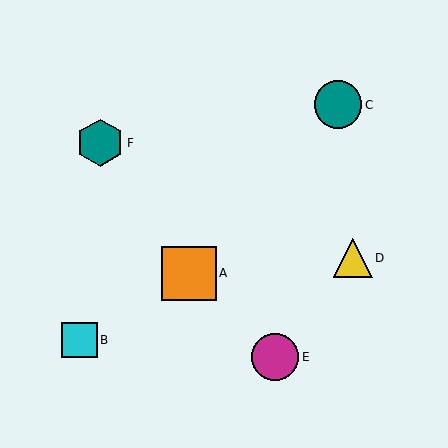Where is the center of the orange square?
The center of the orange square is at (189, 273).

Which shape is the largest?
The orange square (labeled A) is the largest.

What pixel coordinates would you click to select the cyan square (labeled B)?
Click at (79, 340) to select the cyan square B.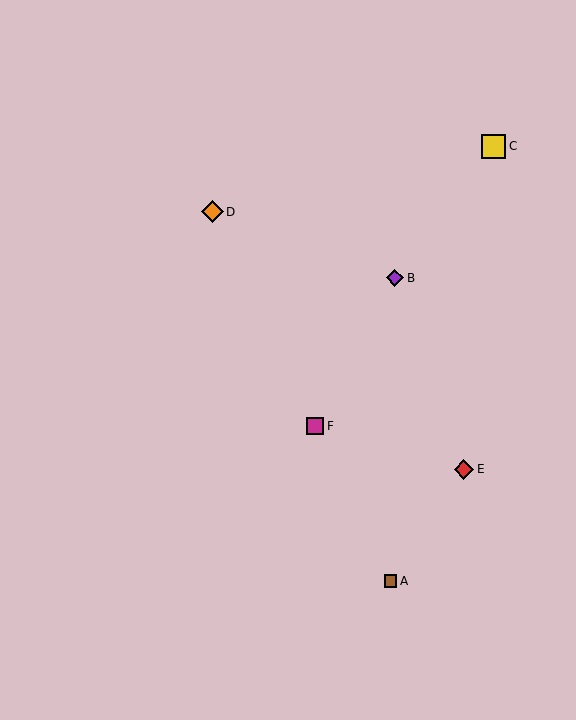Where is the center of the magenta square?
The center of the magenta square is at (315, 426).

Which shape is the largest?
The yellow square (labeled C) is the largest.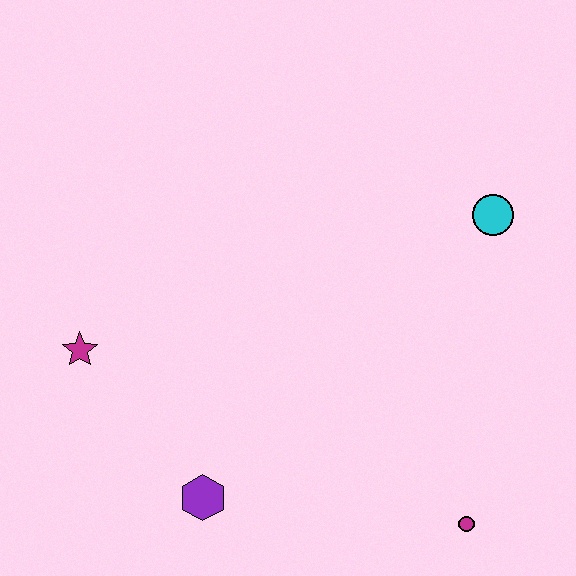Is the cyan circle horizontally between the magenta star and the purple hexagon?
No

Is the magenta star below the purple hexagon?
No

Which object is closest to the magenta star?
The purple hexagon is closest to the magenta star.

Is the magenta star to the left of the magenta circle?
Yes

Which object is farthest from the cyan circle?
The magenta star is farthest from the cyan circle.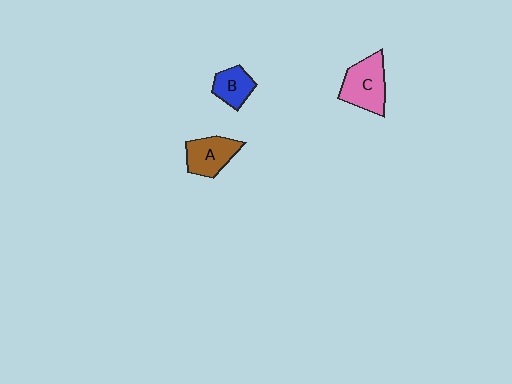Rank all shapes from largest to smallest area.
From largest to smallest: C (pink), A (brown), B (blue).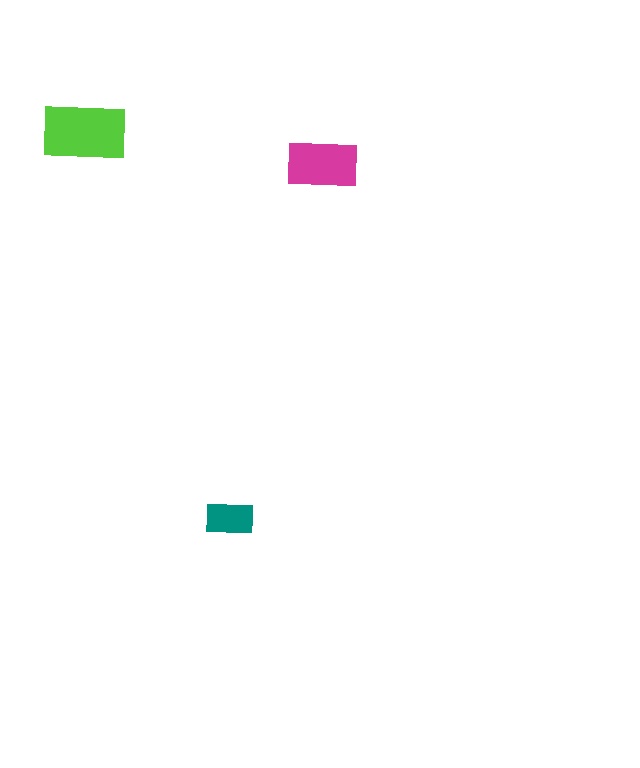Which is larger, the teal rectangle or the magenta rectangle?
The magenta one.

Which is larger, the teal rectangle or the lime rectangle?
The lime one.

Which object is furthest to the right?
The magenta rectangle is rightmost.